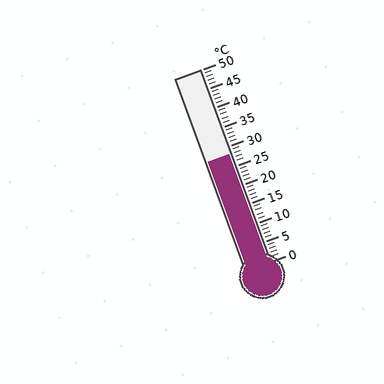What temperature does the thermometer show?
The thermometer shows approximately 28°C.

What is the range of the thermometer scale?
The thermometer scale ranges from 0°C to 50°C.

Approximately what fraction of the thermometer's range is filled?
The thermometer is filled to approximately 55% of its range.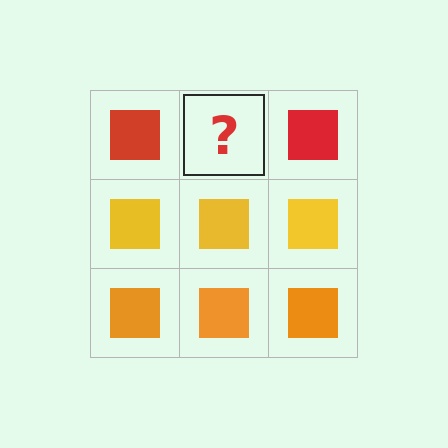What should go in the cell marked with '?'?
The missing cell should contain a red square.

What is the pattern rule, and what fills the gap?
The rule is that each row has a consistent color. The gap should be filled with a red square.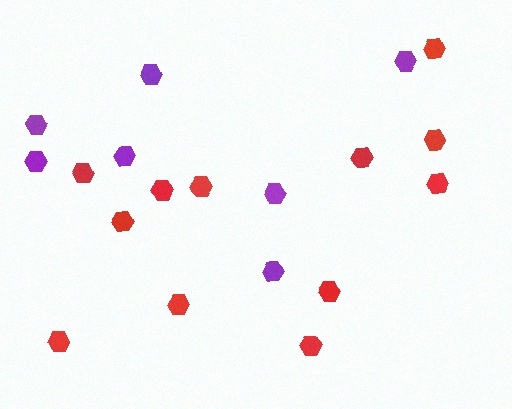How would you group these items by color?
There are 2 groups: one group of red hexagons (12) and one group of purple hexagons (7).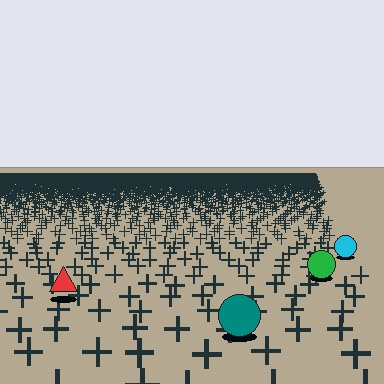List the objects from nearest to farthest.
From nearest to farthest: the teal circle, the red triangle, the green circle, the cyan circle.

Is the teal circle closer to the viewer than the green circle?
Yes. The teal circle is closer — you can tell from the texture gradient: the ground texture is coarser near it.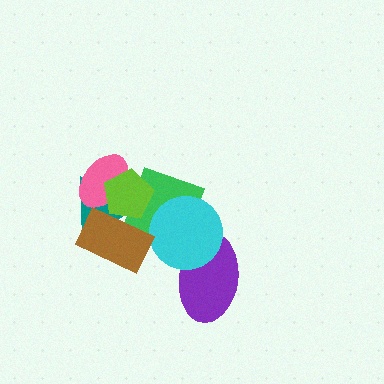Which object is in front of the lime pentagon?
The brown rectangle is in front of the lime pentagon.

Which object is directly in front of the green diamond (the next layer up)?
The lime pentagon is directly in front of the green diamond.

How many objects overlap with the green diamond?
5 objects overlap with the green diamond.